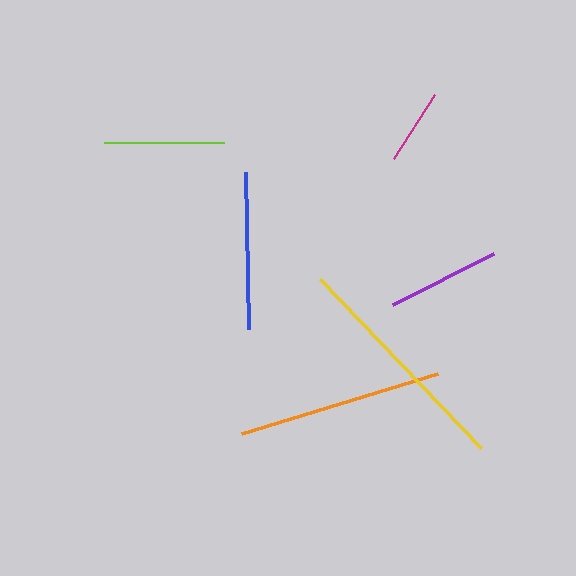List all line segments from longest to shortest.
From longest to shortest: yellow, orange, blue, lime, purple, magenta.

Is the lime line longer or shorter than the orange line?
The orange line is longer than the lime line.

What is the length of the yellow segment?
The yellow segment is approximately 233 pixels long.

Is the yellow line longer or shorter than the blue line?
The yellow line is longer than the blue line.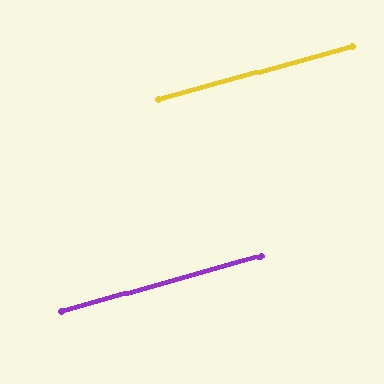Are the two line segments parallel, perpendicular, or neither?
Parallel — their directions differ by only 0.4°.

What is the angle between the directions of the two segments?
Approximately 0 degrees.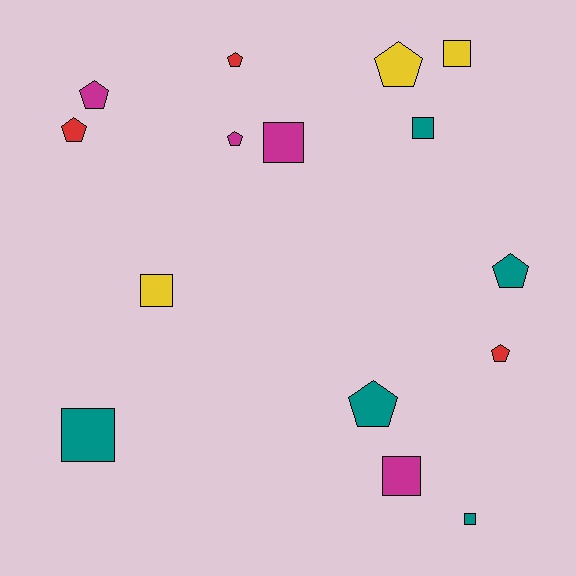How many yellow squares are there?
There are 2 yellow squares.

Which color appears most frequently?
Teal, with 5 objects.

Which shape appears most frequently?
Pentagon, with 8 objects.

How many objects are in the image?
There are 15 objects.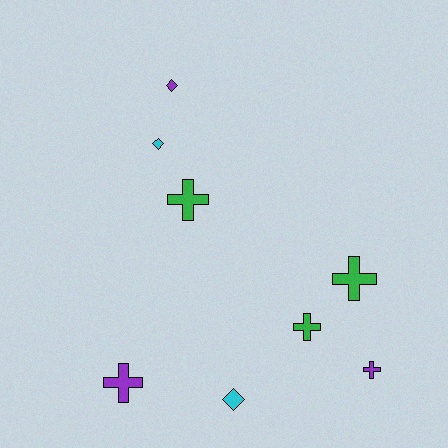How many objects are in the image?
There are 8 objects.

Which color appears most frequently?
Green, with 3 objects.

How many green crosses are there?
There are 3 green crosses.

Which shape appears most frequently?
Cross, with 5 objects.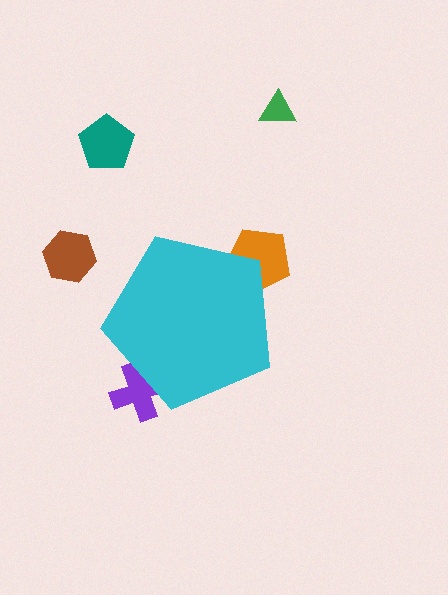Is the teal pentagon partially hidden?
No, the teal pentagon is fully visible.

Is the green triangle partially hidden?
No, the green triangle is fully visible.